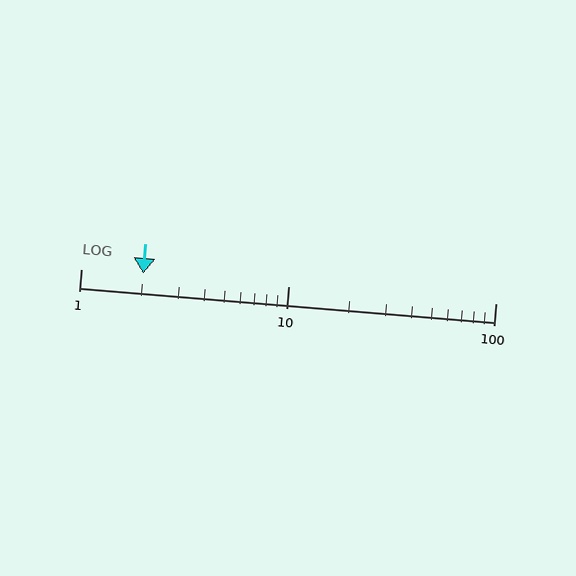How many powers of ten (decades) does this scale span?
The scale spans 2 decades, from 1 to 100.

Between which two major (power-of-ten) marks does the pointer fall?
The pointer is between 1 and 10.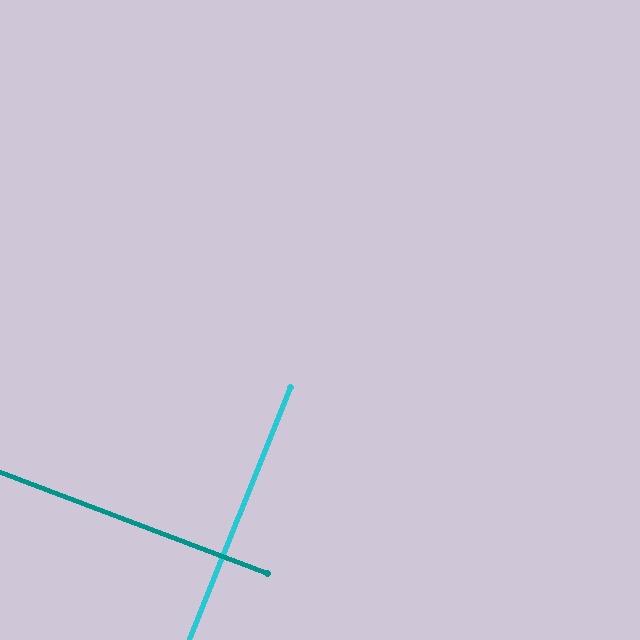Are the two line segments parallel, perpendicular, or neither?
Perpendicular — they meet at approximately 89°.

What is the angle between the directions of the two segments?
Approximately 89 degrees.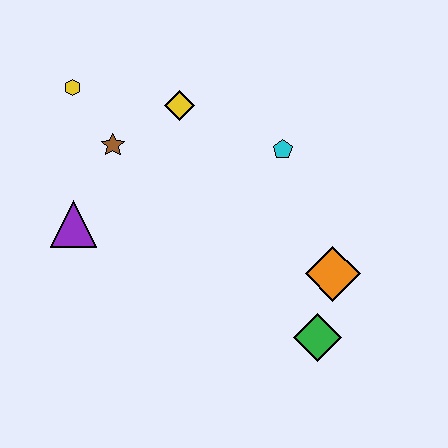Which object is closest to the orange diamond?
The green diamond is closest to the orange diamond.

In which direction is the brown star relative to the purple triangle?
The brown star is above the purple triangle.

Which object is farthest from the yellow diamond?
The green diamond is farthest from the yellow diamond.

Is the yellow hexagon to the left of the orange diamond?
Yes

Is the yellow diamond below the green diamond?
No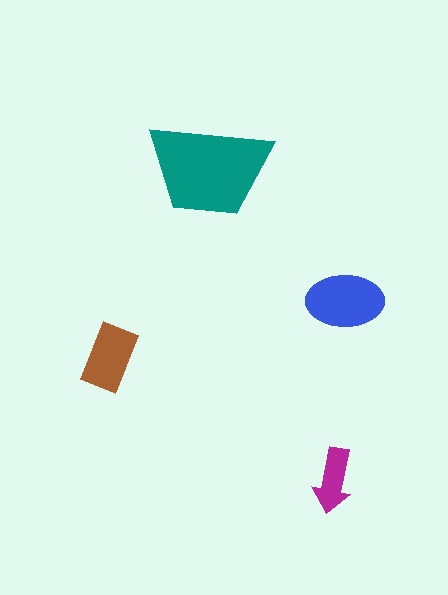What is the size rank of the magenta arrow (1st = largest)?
4th.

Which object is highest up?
The teal trapezoid is topmost.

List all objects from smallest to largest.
The magenta arrow, the brown rectangle, the blue ellipse, the teal trapezoid.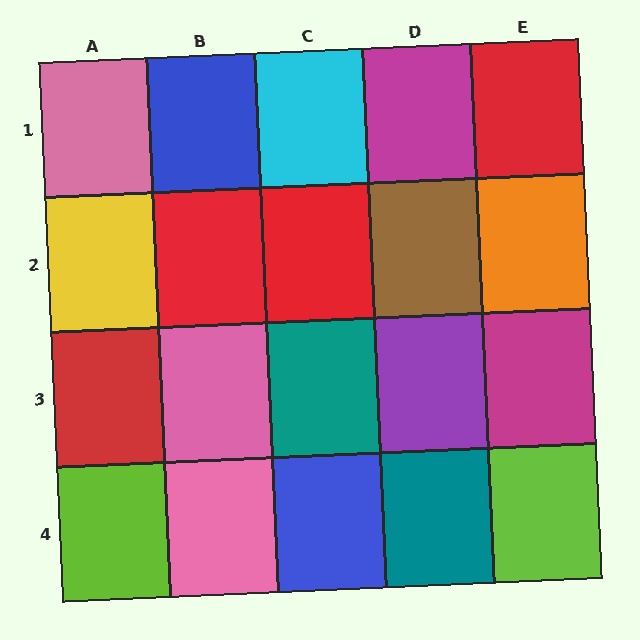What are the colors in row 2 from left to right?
Yellow, red, red, brown, orange.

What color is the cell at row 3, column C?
Teal.